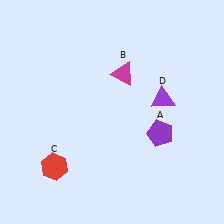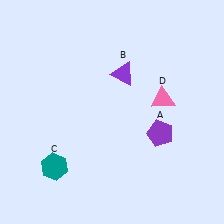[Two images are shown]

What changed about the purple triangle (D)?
In Image 1, D is purple. In Image 2, it changed to pink.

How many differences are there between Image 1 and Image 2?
There are 3 differences between the two images.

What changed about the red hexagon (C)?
In Image 1, C is red. In Image 2, it changed to teal.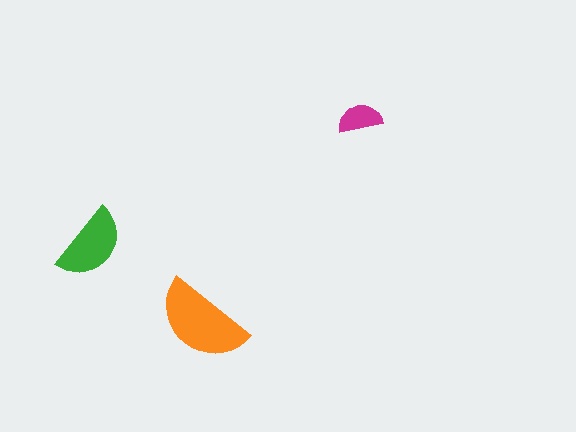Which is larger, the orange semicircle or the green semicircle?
The orange one.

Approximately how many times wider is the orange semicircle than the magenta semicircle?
About 2 times wider.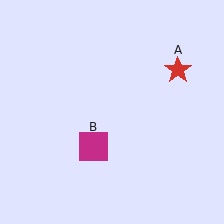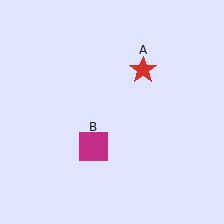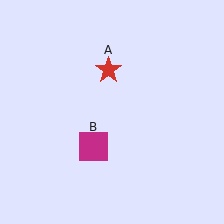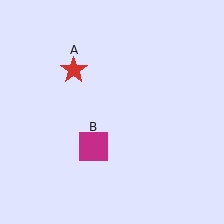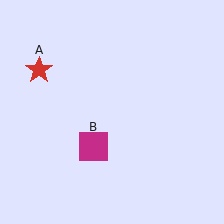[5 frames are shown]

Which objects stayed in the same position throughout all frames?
Magenta square (object B) remained stationary.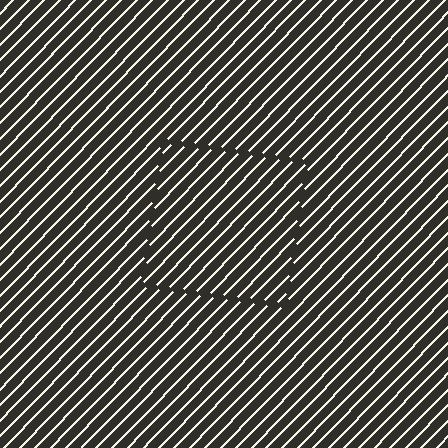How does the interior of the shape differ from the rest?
The interior of the shape contains the same grating, shifted by half a period — the contour is defined by the phase discontinuity where line-ends from the inner and outer gratings abut.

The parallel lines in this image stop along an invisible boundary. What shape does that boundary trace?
An illusory square. The interior of the shape contains the same grating, shifted by half a period — the contour is defined by the phase discontinuity where line-ends from the inner and outer gratings abut.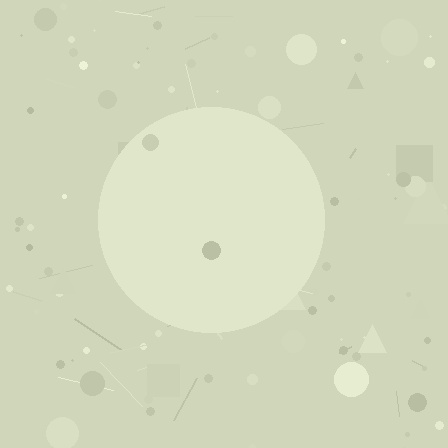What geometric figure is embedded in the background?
A circle is embedded in the background.